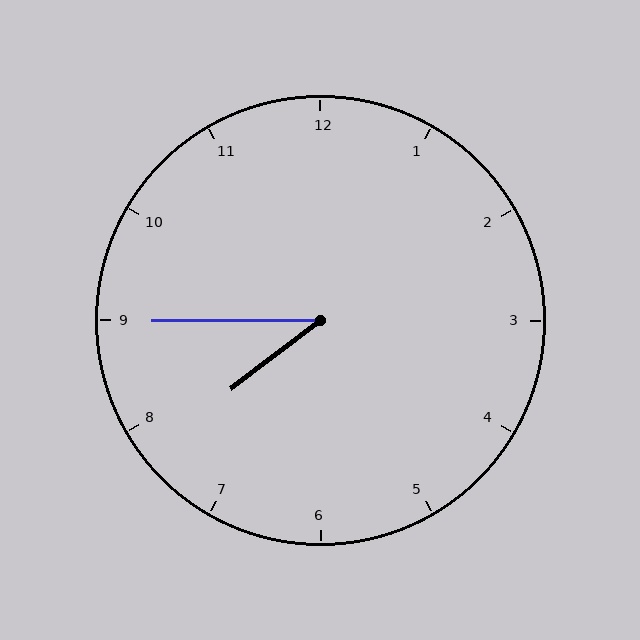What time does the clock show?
7:45.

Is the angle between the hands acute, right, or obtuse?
It is acute.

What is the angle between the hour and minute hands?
Approximately 38 degrees.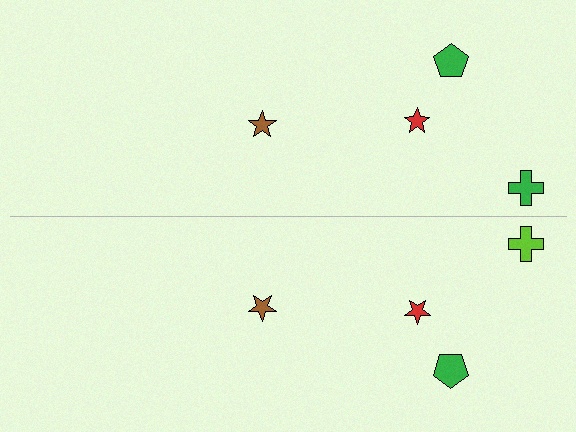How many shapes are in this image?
There are 8 shapes in this image.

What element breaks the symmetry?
The lime cross on the bottom side breaks the symmetry — its mirror counterpart is green.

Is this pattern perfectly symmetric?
No, the pattern is not perfectly symmetric. The lime cross on the bottom side breaks the symmetry — its mirror counterpart is green.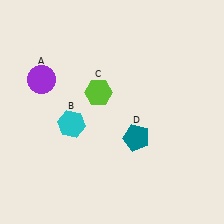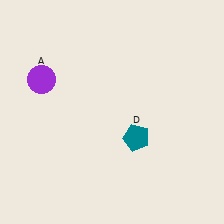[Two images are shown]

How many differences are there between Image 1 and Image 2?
There are 2 differences between the two images.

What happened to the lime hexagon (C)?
The lime hexagon (C) was removed in Image 2. It was in the top-left area of Image 1.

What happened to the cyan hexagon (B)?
The cyan hexagon (B) was removed in Image 2. It was in the bottom-left area of Image 1.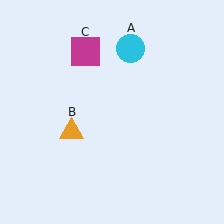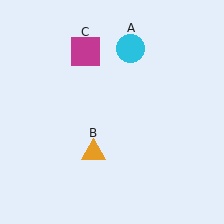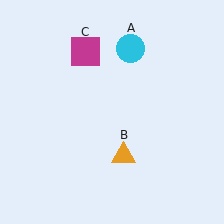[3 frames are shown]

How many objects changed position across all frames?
1 object changed position: orange triangle (object B).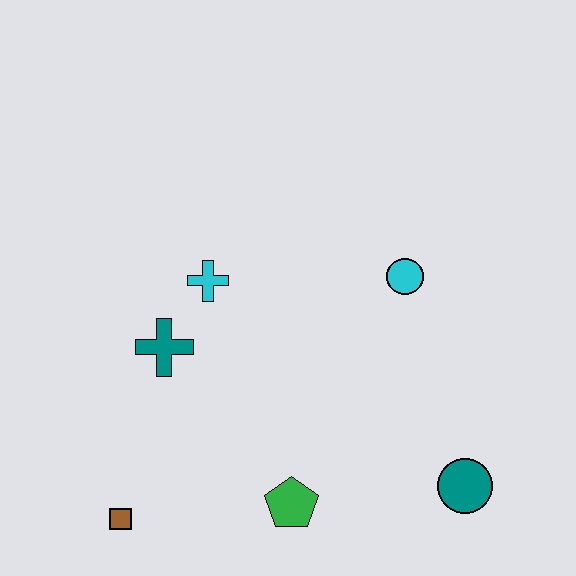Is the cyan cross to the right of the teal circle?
No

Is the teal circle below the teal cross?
Yes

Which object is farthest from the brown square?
The cyan circle is farthest from the brown square.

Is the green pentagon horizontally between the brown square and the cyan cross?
No